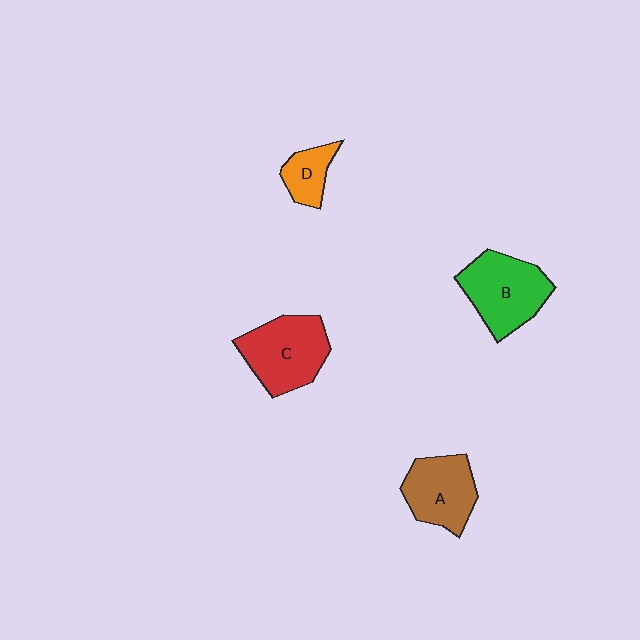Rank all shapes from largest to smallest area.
From largest to smallest: B (green), C (red), A (brown), D (orange).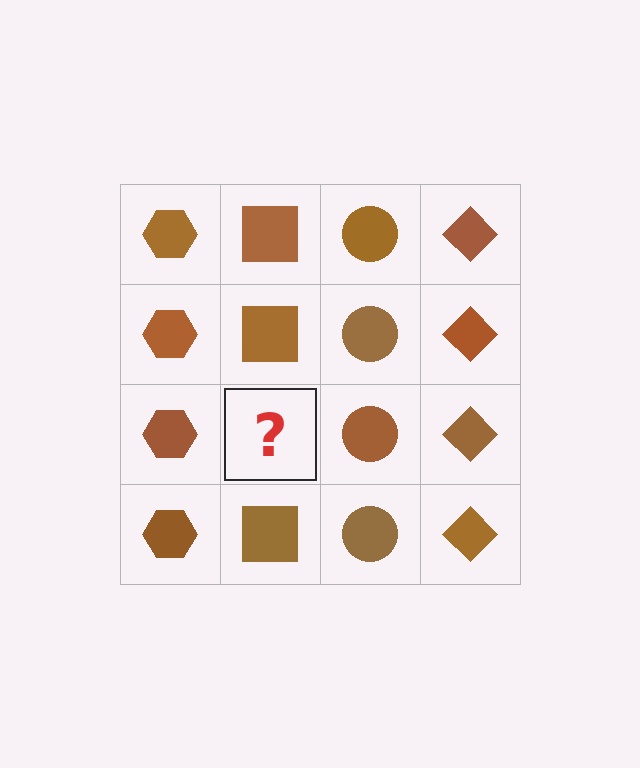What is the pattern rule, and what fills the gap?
The rule is that each column has a consistent shape. The gap should be filled with a brown square.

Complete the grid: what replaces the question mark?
The question mark should be replaced with a brown square.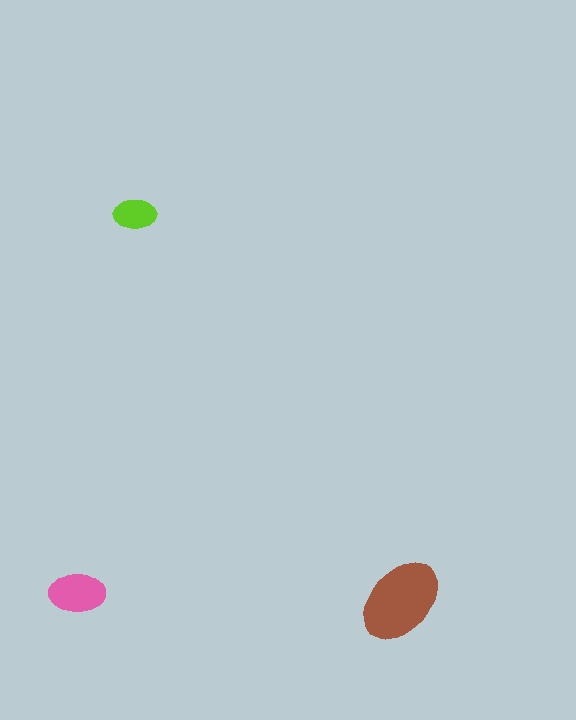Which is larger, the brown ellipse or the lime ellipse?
The brown one.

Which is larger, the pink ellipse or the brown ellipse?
The brown one.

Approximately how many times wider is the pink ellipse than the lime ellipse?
About 1.5 times wider.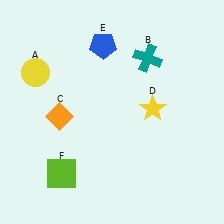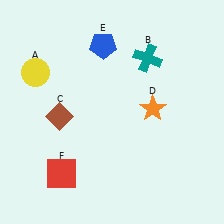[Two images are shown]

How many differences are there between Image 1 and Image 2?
There are 3 differences between the two images.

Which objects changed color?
C changed from orange to brown. D changed from yellow to orange. F changed from lime to red.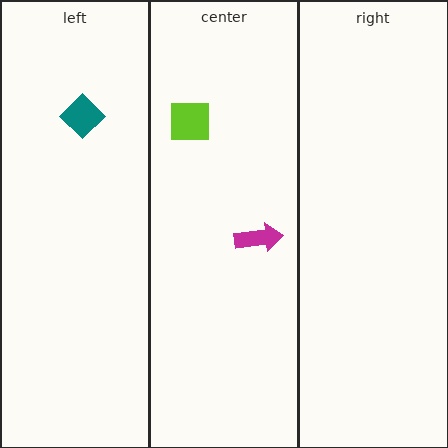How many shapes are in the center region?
2.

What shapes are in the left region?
The teal diamond.